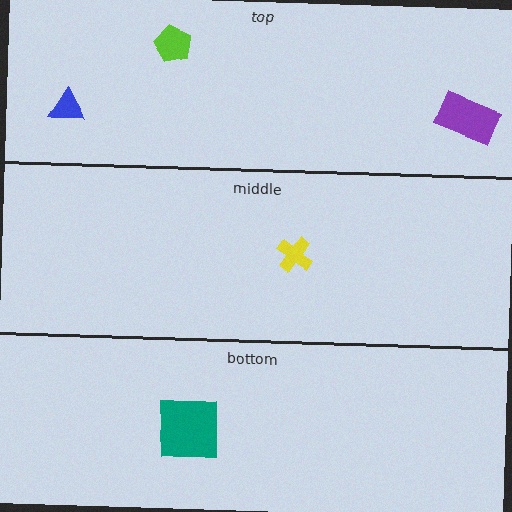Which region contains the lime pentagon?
The top region.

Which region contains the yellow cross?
The middle region.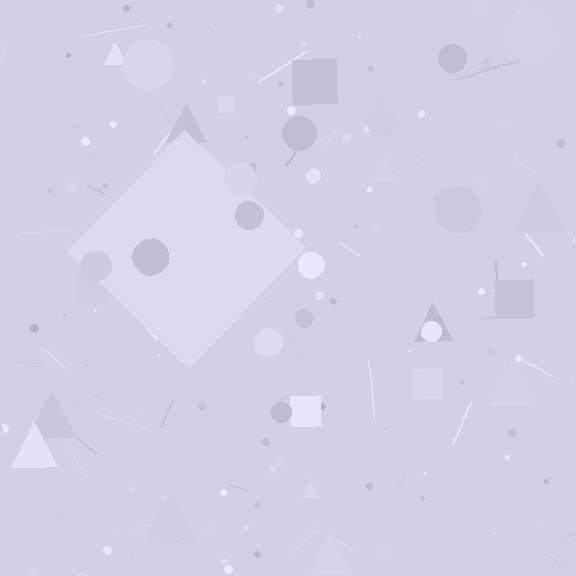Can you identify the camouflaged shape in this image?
The camouflaged shape is a diamond.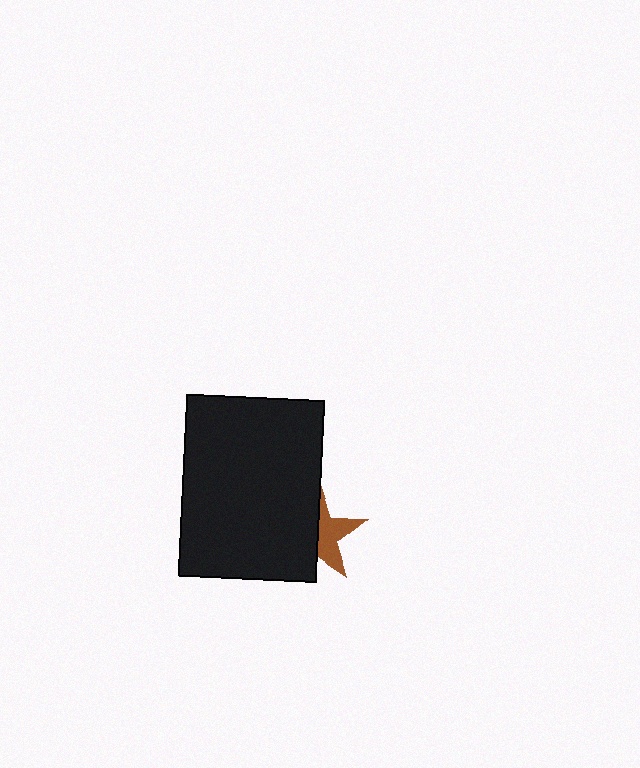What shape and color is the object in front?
The object in front is a black rectangle.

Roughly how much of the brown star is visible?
About half of it is visible (roughly 48%).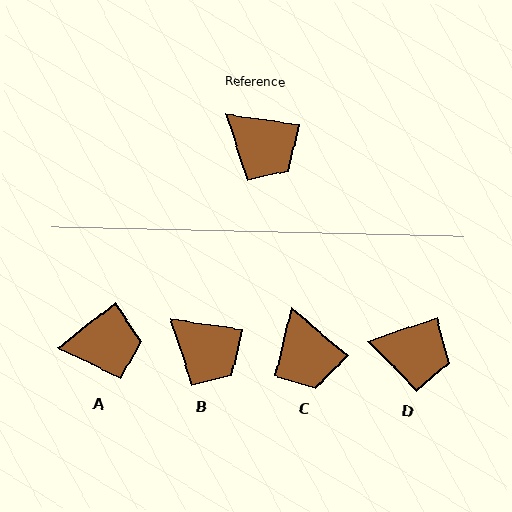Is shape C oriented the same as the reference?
No, it is off by about 31 degrees.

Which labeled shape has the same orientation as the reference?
B.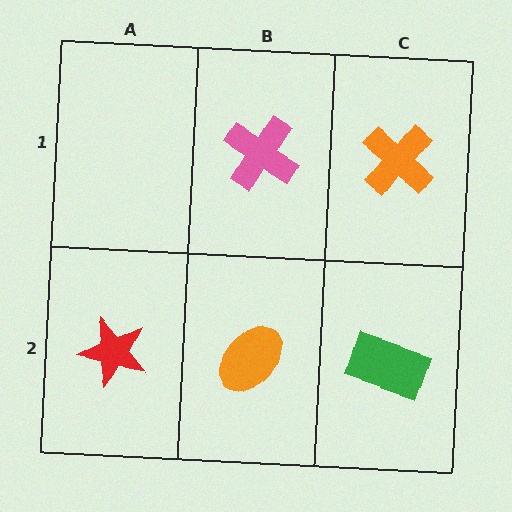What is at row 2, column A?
A red star.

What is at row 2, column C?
A green rectangle.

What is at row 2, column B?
An orange ellipse.